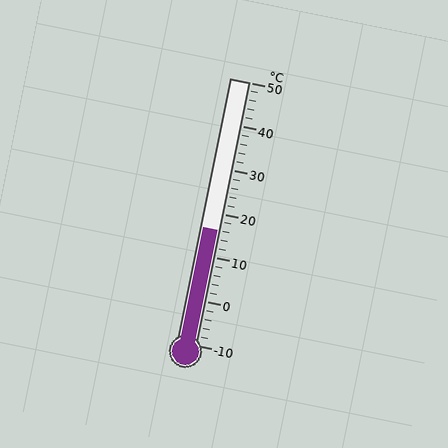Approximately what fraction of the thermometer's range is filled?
The thermometer is filled to approximately 45% of its range.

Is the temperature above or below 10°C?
The temperature is above 10°C.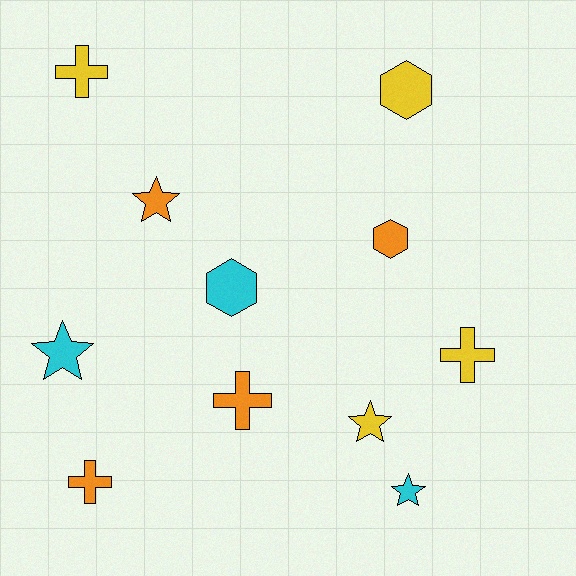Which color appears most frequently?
Orange, with 4 objects.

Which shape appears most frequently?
Cross, with 4 objects.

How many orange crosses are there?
There are 2 orange crosses.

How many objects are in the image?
There are 11 objects.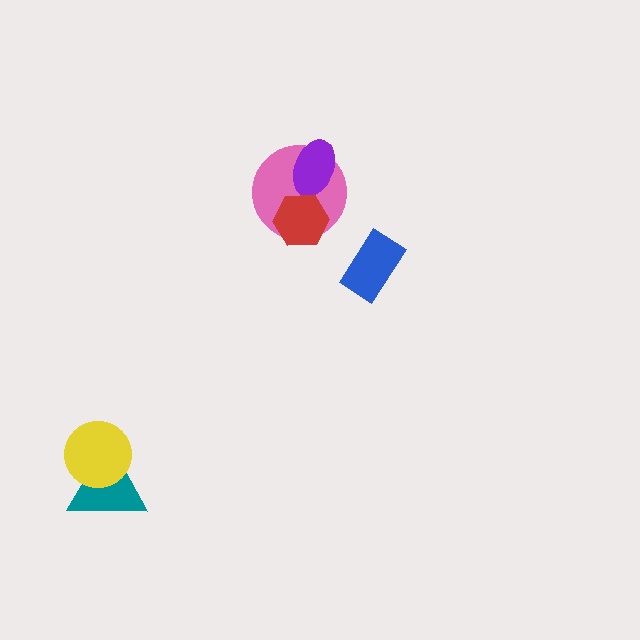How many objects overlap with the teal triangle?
1 object overlaps with the teal triangle.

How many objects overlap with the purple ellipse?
1 object overlaps with the purple ellipse.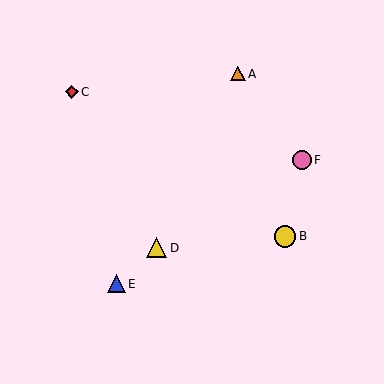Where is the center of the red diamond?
The center of the red diamond is at (72, 92).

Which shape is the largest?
The yellow circle (labeled B) is the largest.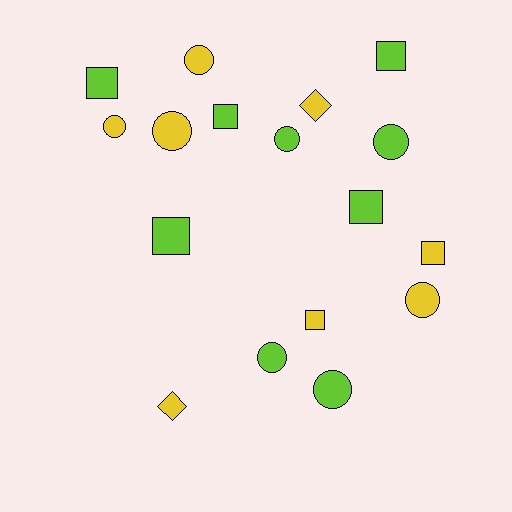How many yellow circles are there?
There are 4 yellow circles.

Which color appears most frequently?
Lime, with 9 objects.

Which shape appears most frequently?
Circle, with 8 objects.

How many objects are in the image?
There are 17 objects.